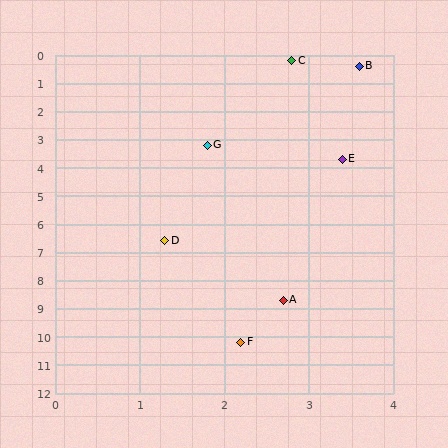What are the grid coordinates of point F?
Point F is at approximately (2.2, 10.2).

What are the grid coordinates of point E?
Point E is at approximately (3.4, 3.7).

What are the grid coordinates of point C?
Point C is at approximately (2.8, 0.2).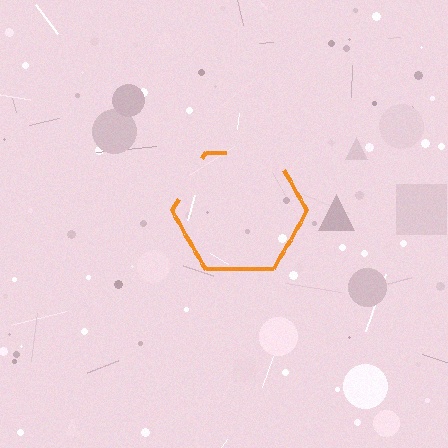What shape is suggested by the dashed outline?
The dashed outline suggests a hexagon.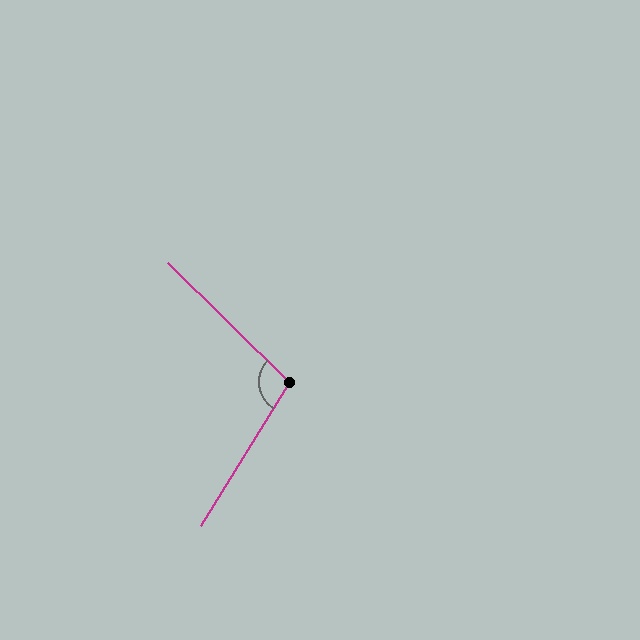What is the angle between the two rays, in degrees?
Approximately 103 degrees.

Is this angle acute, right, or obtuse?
It is obtuse.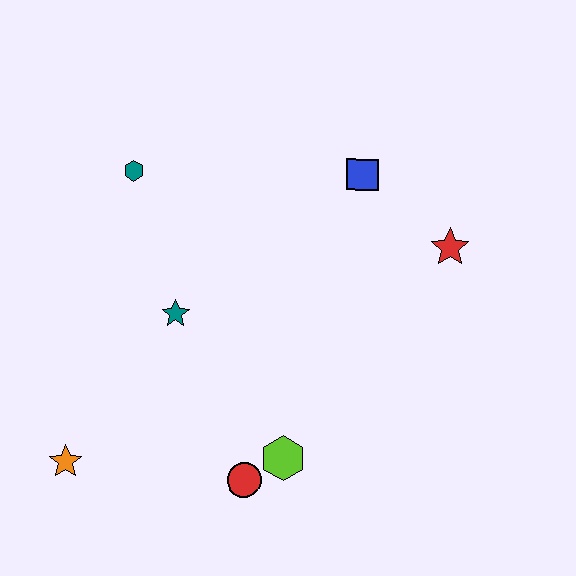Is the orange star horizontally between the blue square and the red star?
No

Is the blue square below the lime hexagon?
No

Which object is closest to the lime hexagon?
The red circle is closest to the lime hexagon.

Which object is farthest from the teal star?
The red star is farthest from the teal star.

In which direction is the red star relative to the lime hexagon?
The red star is above the lime hexagon.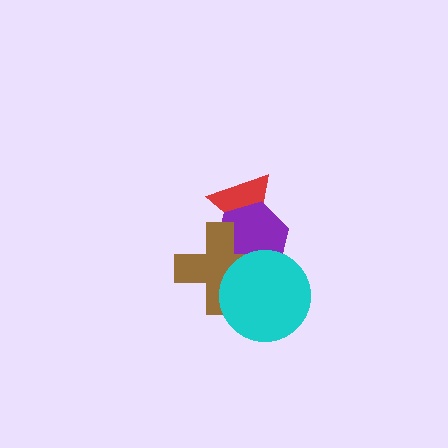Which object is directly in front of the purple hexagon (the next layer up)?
The brown cross is directly in front of the purple hexagon.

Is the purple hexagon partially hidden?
Yes, it is partially covered by another shape.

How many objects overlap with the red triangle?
2 objects overlap with the red triangle.